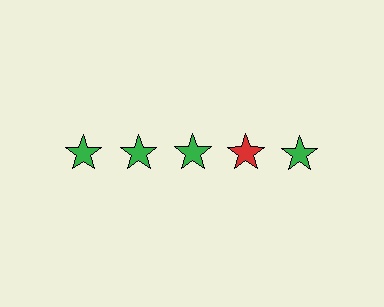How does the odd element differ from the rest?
It has a different color: red instead of green.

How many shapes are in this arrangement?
There are 5 shapes arranged in a grid pattern.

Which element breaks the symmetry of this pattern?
The red star in the top row, second from right column breaks the symmetry. All other shapes are green stars.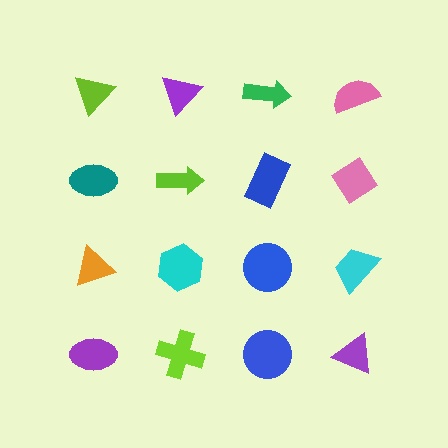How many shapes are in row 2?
4 shapes.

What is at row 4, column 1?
A purple ellipse.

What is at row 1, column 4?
A pink semicircle.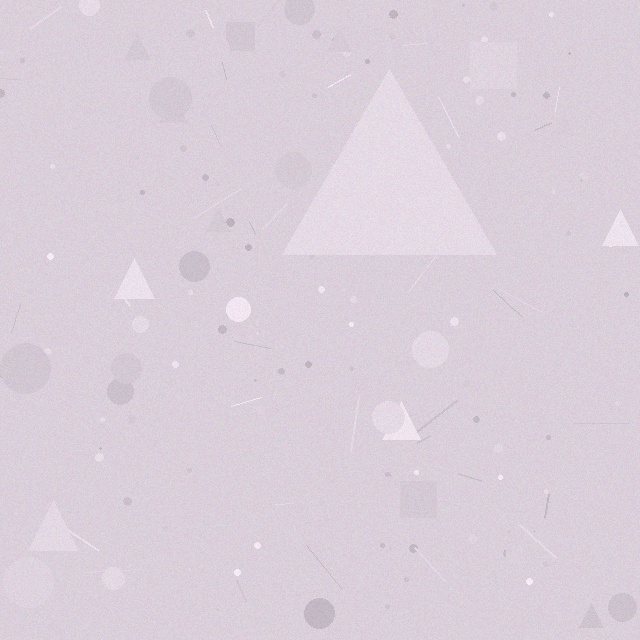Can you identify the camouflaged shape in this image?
The camouflaged shape is a triangle.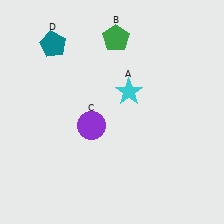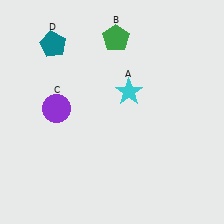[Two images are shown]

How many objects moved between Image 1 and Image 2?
1 object moved between the two images.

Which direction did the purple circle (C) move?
The purple circle (C) moved left.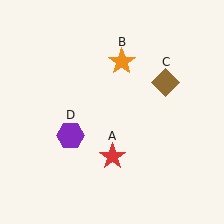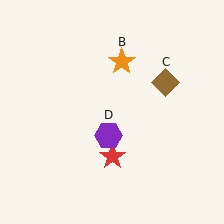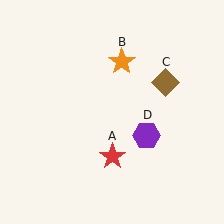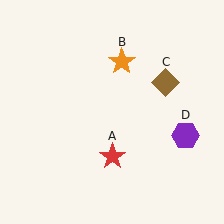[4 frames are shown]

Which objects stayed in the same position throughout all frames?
Red star (object A) and orange star (object B) and brown diamond (object C) remained stationary.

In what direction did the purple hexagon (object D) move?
The purple hexagon (object D) moved right.